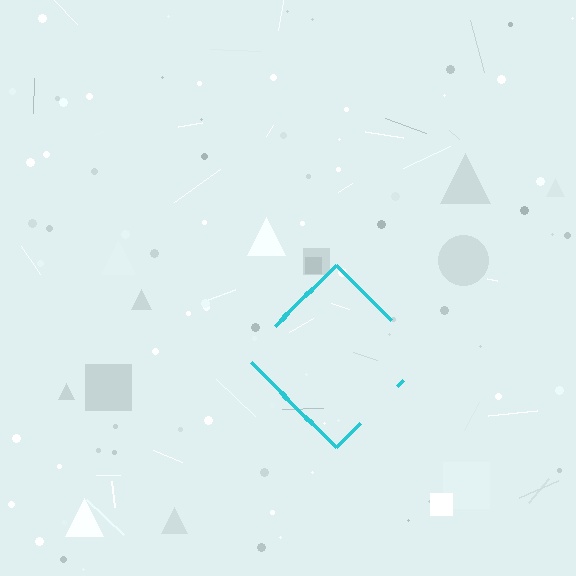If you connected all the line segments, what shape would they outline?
They would outline a diamond.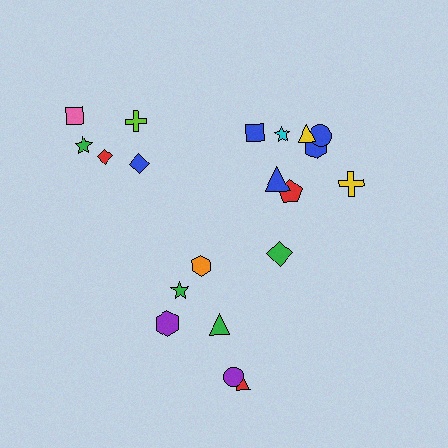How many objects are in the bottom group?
There are 7 objects.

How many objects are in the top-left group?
There are 5 objects.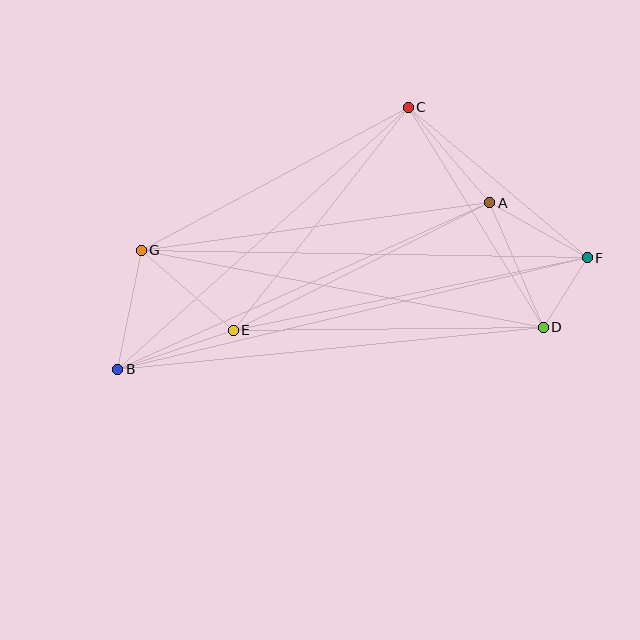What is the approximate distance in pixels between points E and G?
The distance between E and G is approximately 121 pixels.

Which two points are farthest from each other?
Points B and F are farthest from each other.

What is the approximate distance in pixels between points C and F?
The distance between C and F is approximately 234 pixels.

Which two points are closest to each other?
Points D and F are closest to each other.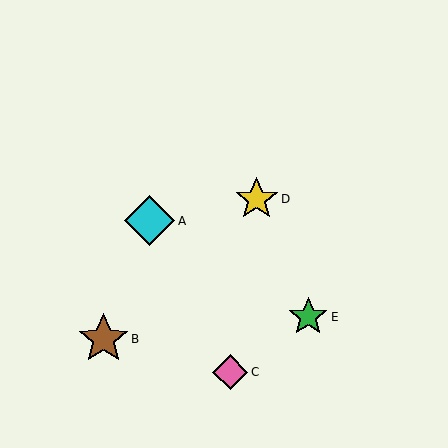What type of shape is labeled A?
Shape A is a cyan diamond.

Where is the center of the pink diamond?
The center of the pink diamond is at (230, 372).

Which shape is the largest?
The cyan diamond (labeled A) is the largest.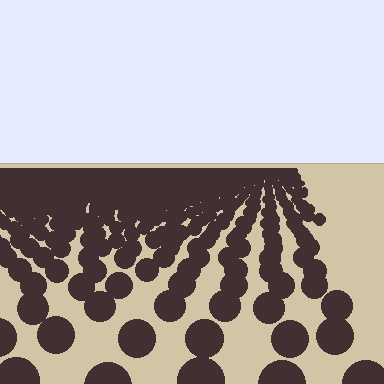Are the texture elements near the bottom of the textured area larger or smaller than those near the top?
Larger. Near the bottom, elements are closer to the viewer and appear at a bigger on-screen size.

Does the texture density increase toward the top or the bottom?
Density increases toward the top.